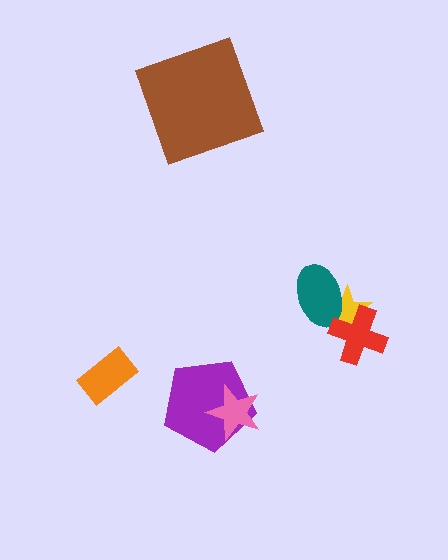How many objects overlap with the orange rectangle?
0 objects overlap with the orange rectangle.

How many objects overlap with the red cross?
1 object overlaps with the red cross.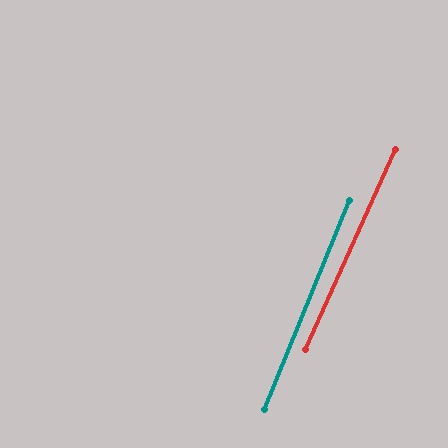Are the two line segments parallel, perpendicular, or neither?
Parallel — their directions differ by only 2.0°.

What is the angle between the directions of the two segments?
Approximately 2 degrees.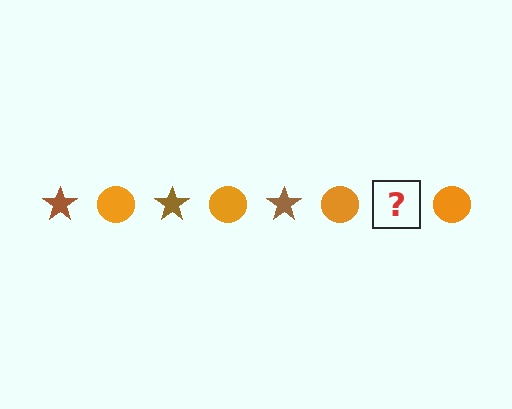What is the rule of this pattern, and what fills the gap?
The rule is that the pattern alternates between brown star and orange circle. The gap should be filled with a brown star.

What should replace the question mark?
The question mark should be replaced with a brown star.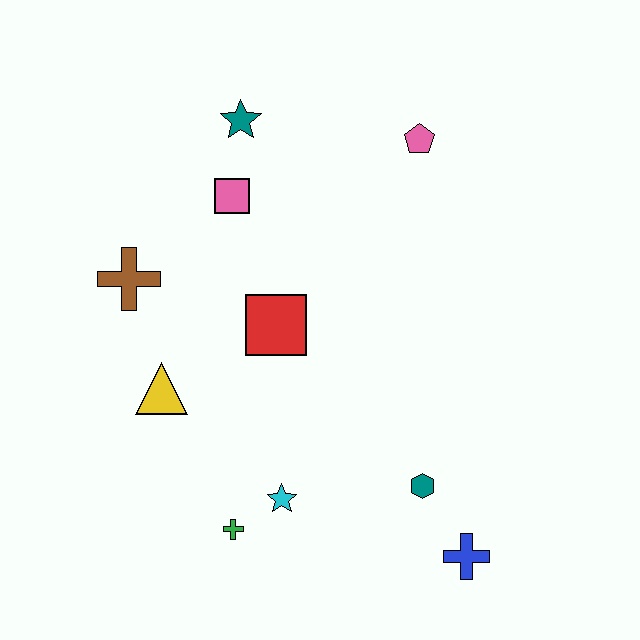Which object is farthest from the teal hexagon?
The teal star is farthest from the teal hexagon.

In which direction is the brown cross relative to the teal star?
The brown cross is below the teal star.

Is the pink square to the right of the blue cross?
No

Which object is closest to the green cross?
The cyan star is closest to the green cross.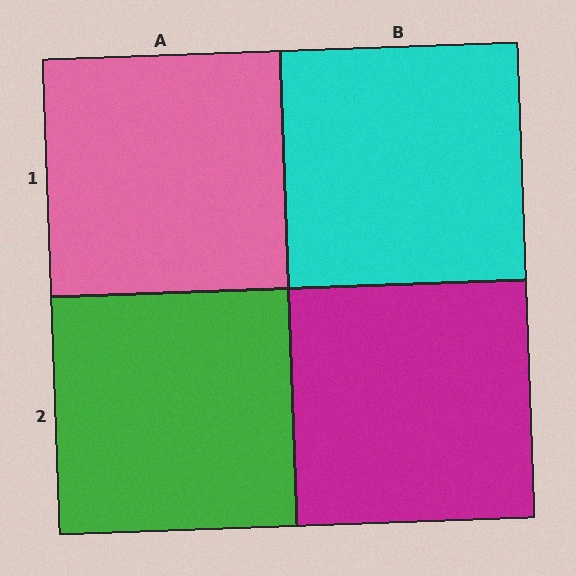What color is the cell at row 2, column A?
Green.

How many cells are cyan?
1 cell is cyan.